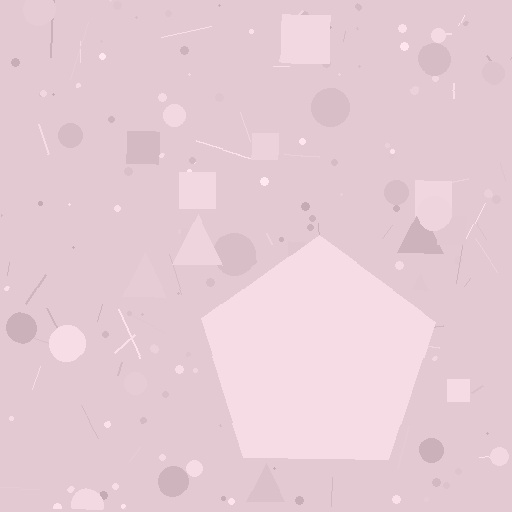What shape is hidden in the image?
A pentagon is hidden in the image.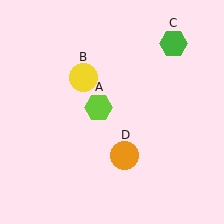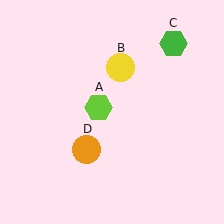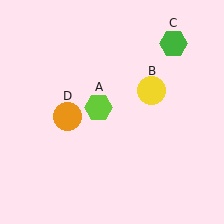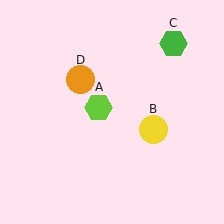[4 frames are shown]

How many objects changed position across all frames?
2 objects changed position: yellow circle (object B), orange circle (object D).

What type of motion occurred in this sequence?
The yellow circle (object B), orange circle (object D) rotated clockwise around the center of the scene.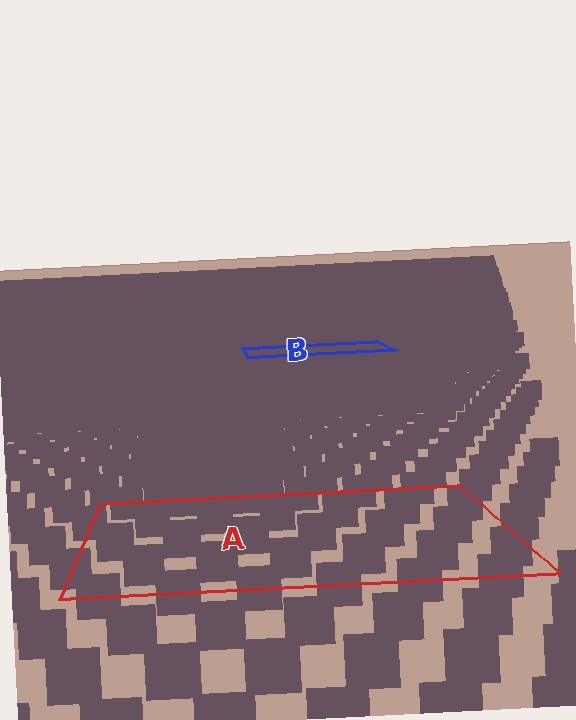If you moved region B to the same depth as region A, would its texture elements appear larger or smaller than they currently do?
They would appear larger. At a closer depth, the same texture elements are projected at a bigger on-screen size.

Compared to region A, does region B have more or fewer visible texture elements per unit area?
Region B has more texture elements per unit area — they are packed more densely because it is farther away.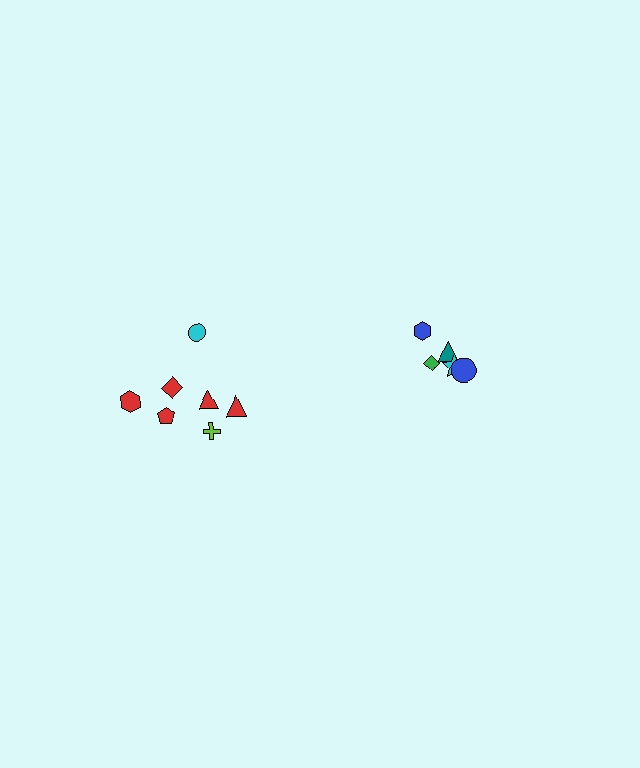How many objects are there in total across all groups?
There are 12 objects.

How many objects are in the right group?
There are 5 objects.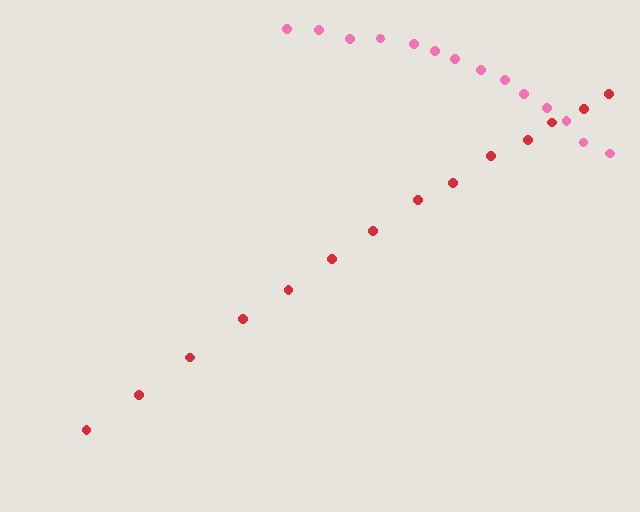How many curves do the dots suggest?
There are 2 distinct paths.